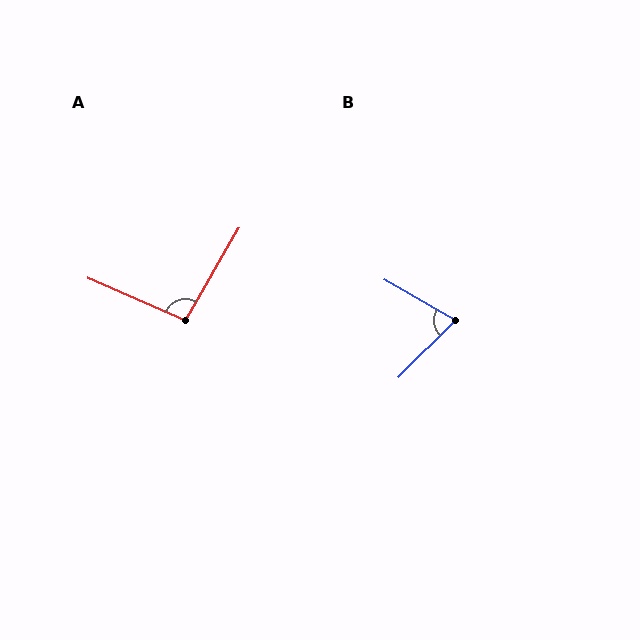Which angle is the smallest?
B, at approximately 75 degrees.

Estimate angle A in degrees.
Approximately 96 degrees.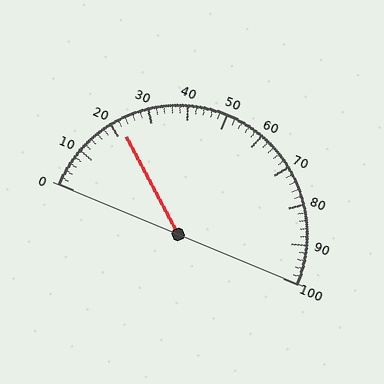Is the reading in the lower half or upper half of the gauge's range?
The reading is in the lower half of the range (0 to 100).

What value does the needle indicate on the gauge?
The needle indicates approximately 22.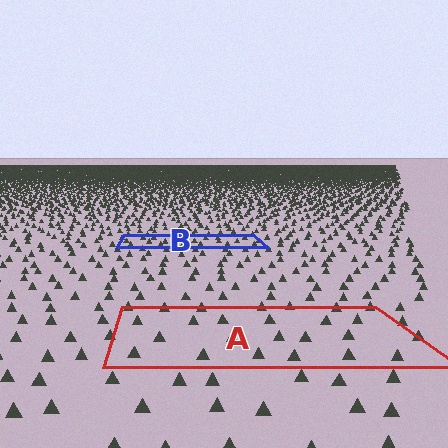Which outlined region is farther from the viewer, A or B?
Region B is farther from the viewer — the texture elements inside it appear smaller and more densely packed.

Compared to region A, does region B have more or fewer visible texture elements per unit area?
Region B has more texture elements per unit area — they are packed more densely because it is farther away.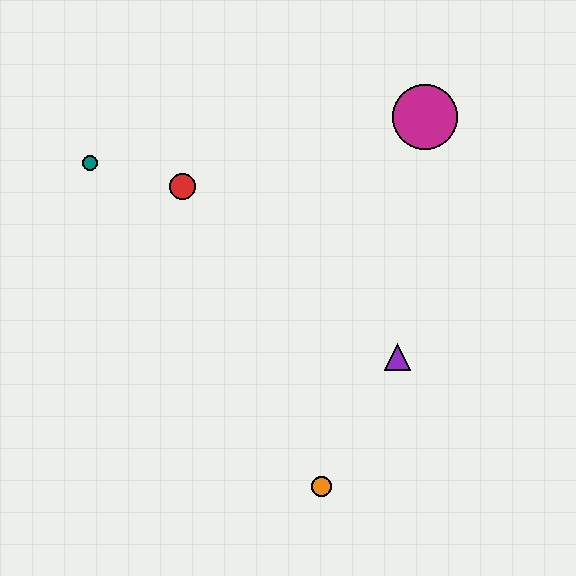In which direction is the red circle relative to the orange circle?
The red circle is above the orange circle.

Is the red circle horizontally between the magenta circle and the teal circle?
Yes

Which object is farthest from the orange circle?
The teal circle is farthest from the orange circle.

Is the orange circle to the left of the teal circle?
No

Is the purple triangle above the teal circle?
No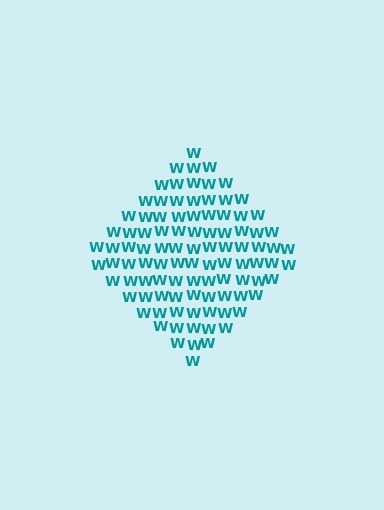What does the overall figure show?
The overall figure shows a diamond.